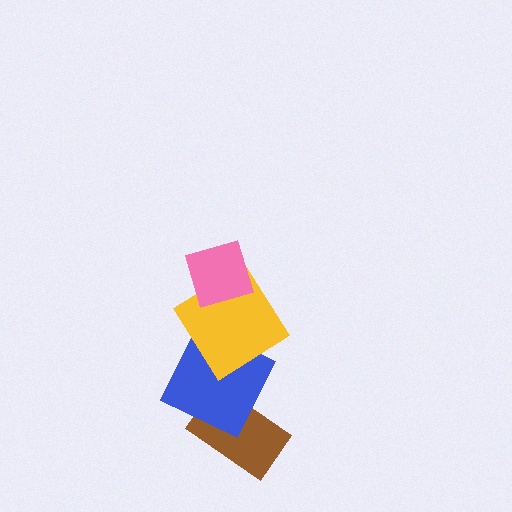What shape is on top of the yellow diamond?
The pink diamond is on top of the yellow diamond.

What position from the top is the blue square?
The blue square is 3rd from the top.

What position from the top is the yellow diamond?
The yellow diamond is 2nd from the top.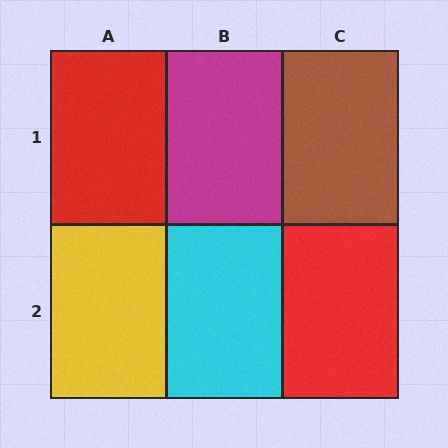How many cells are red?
2 cells are red.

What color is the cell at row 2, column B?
Cyan.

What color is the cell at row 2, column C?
Red.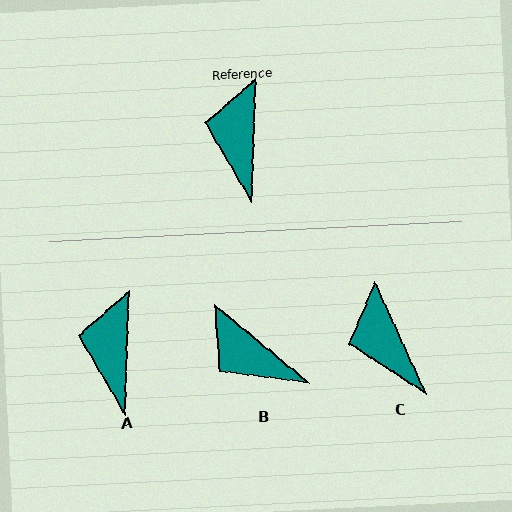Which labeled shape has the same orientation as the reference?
A.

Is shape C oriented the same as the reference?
No, it is off by about 26 degrees.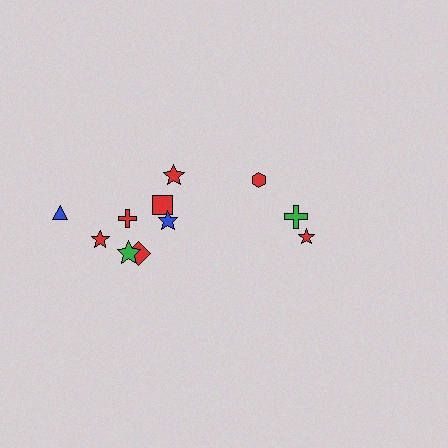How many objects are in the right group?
There are 3 objects.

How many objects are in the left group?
There are 8 objects.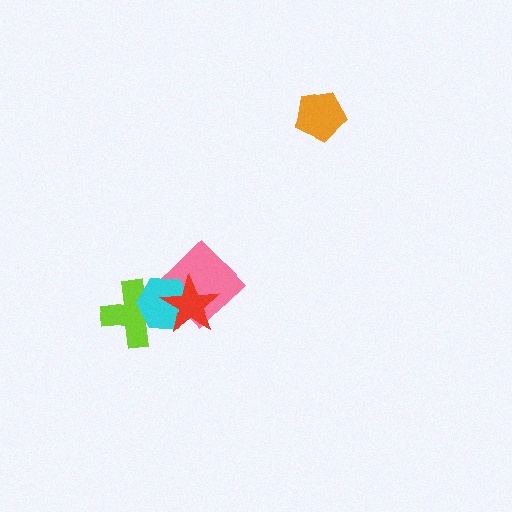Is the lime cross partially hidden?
Yes, it is partially covered by another shape.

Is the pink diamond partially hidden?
Yes, it is partially covered by another shape.